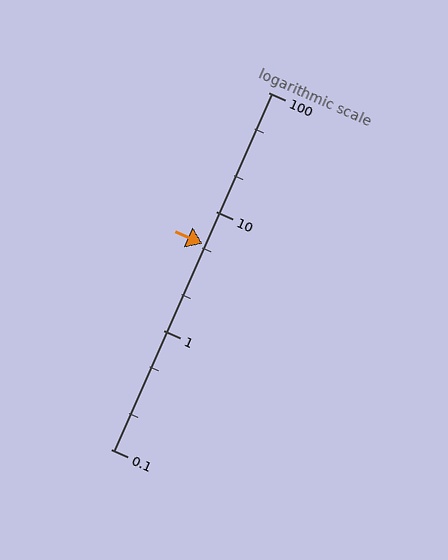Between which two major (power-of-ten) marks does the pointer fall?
The pointer is between 1 and 10.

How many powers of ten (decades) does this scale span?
The scale spans 3 decades, from 0.1 to 100.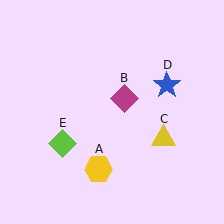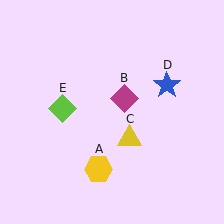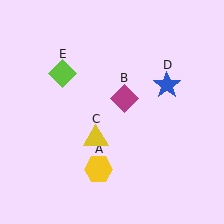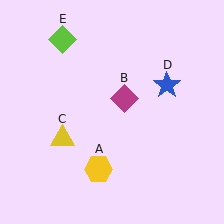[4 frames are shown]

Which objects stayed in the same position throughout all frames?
Yellow hexagon (object A) and magenta diamond (object B) and blue star (object D) remained stationary.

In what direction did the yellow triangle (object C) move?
The yellow triangle (object C) moved left.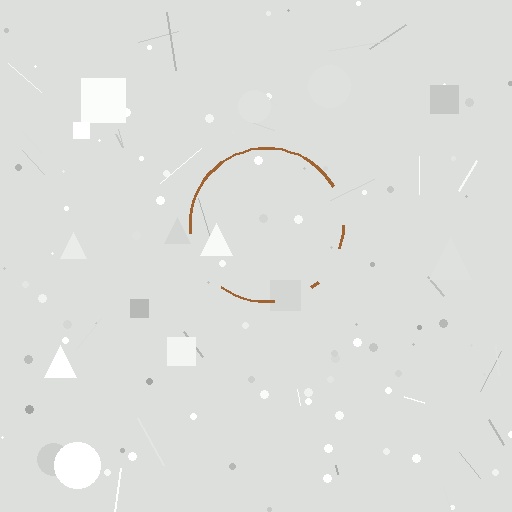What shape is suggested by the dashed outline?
The dashed outline suggests a circle.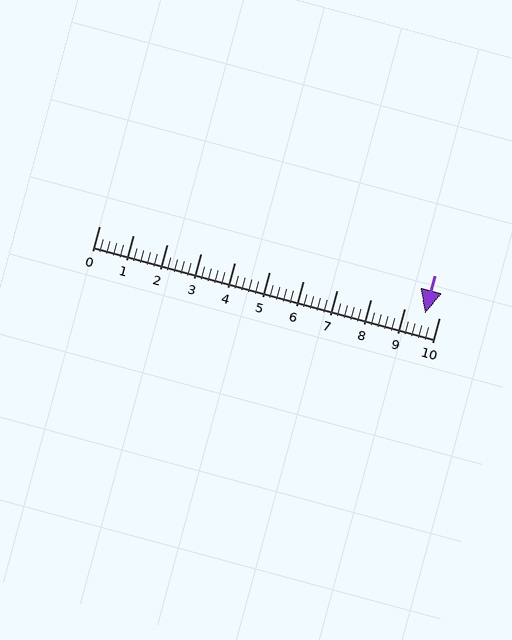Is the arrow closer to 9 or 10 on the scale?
The arrow is closer to 10.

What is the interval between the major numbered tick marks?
The major tick marks are spaced 1 units apart.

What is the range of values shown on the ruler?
The ruler shows values from 0 to 10.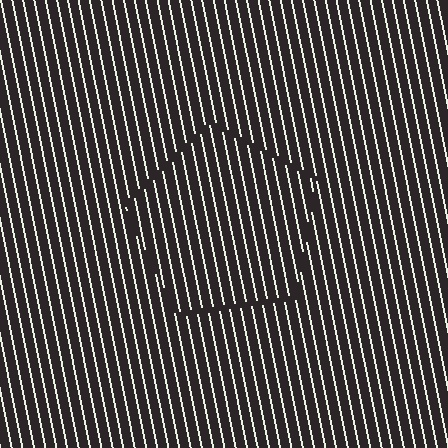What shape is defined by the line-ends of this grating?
An illusory pentagon. The interior of the shape contains the same grating, shifted by half a period — the contour is defined by the phase discontinuity where line-ends from the inner and outer gratings abut.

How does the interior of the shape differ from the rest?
The interior of the shape contains the same grating, shifted by half a period — the contour is defined by the phase discontinuity where line-ends from the inner and outer gratings abut.